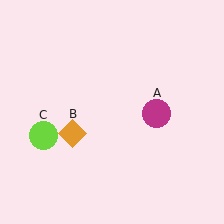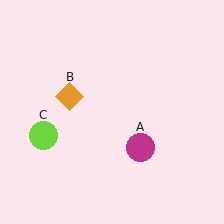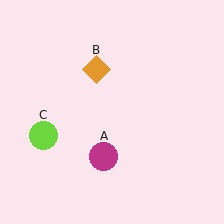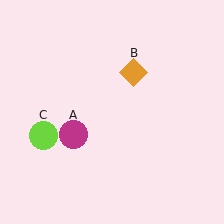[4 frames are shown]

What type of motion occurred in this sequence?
The magenta circle (object A), orange diamond (object B) rotated clockwise around the center of the scene.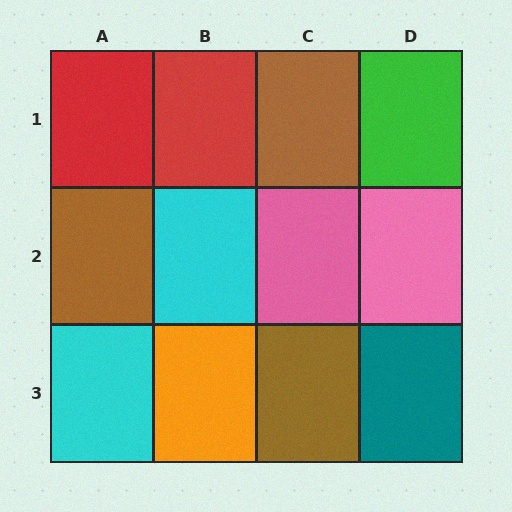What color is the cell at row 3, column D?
Teal.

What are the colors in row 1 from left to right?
Red, red, brown, green.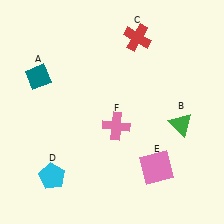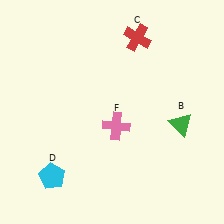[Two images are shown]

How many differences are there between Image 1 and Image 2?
There are 2 differences between the two images.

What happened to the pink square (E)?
The pink square (E) was removed in Image 2. It was in the bottom-right area of Image 1.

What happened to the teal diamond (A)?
The teal diamond (A) was removed in Image 2. It was in the top-left area of Image 1.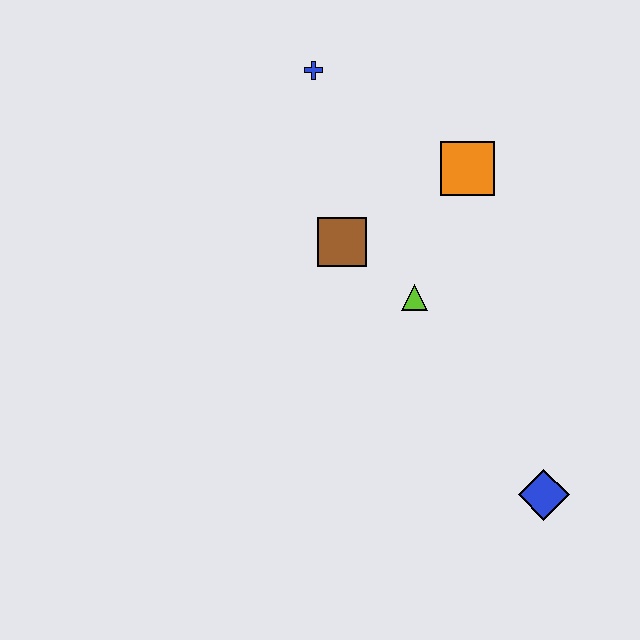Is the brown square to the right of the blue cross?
Yes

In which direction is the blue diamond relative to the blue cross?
The blue diamond is below the blue cross.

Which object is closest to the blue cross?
The brown square is closest to the blue cross.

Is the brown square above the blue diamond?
Yes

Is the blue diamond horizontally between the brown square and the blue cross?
No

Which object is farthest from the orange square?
The blue diamond is farthest from the orange square.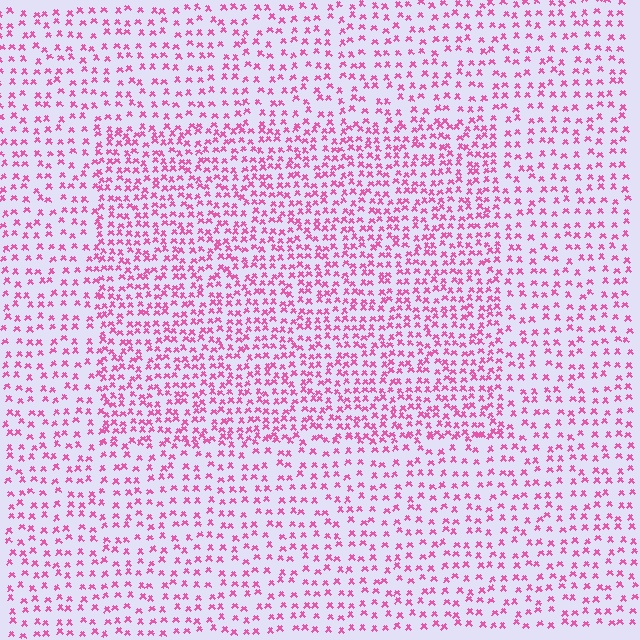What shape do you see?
I see a rectangle.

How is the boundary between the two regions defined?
The boundary is defined by a change in element density (approximately 1.7x ratio). All elements are the same color, size, and shape.